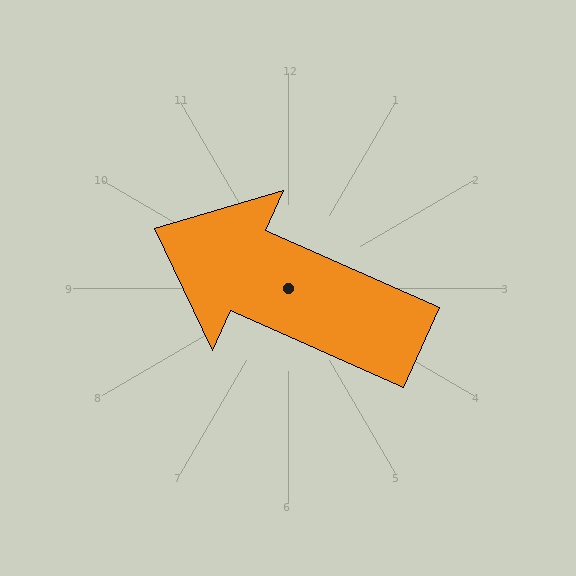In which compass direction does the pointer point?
Northwest.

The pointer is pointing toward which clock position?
Roughly 10 o'clock.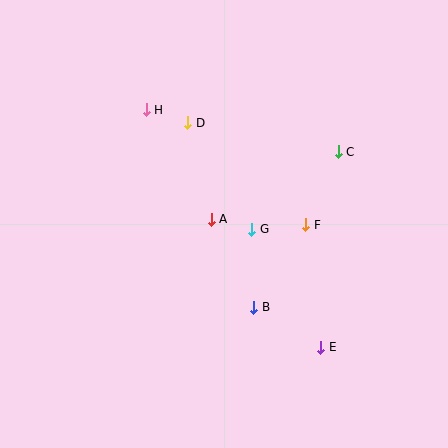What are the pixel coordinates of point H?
Point H is at (146, 110).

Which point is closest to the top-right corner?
Point C is closest to the top-right corner.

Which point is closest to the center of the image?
Point A at (211, 219) is closest to the center.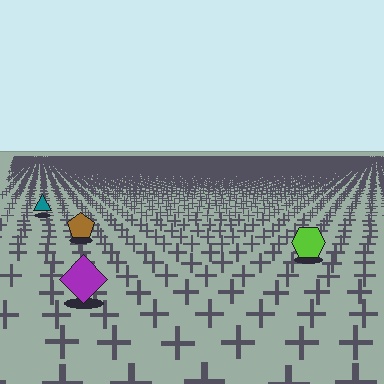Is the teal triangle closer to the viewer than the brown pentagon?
No. The brown pentagon is closer — you can tell from the texture gradient: the ground texture is coarser near it.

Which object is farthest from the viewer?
The teal triangle is farthest from the viewer. It appears smaller and the ground texture around it is denser.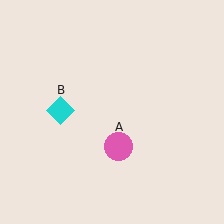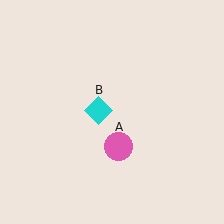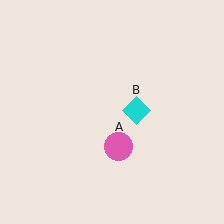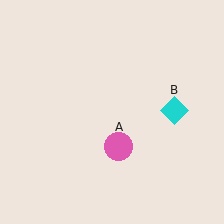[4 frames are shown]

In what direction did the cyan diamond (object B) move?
The cyan diamond (object B) moved right.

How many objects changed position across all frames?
1 object changed position: cyan diamond (object B).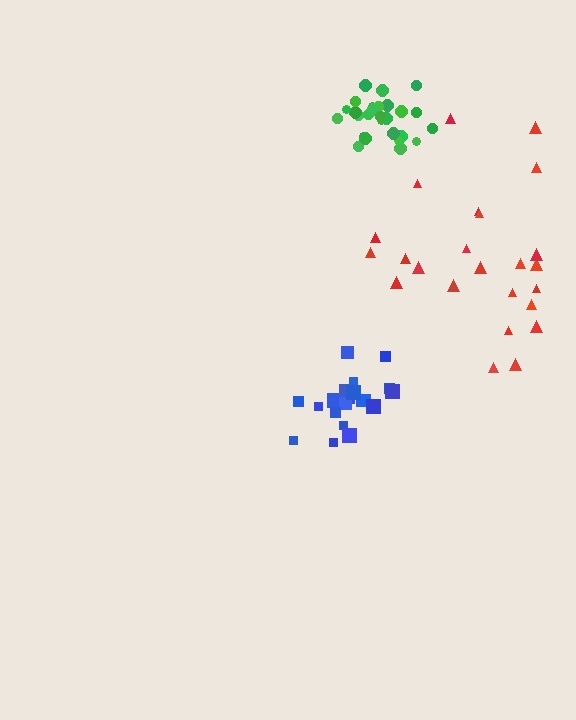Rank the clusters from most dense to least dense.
green, blue, red.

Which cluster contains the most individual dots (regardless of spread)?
Green (27).